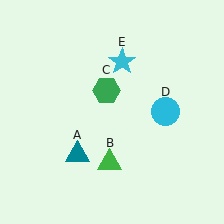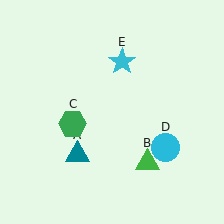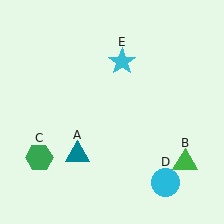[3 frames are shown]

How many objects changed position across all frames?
3 objects changed position: green triangle (object B), green hexagon (object C), cyan circle (object D).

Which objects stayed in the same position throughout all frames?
Teal triangle (object A) and cyan star (object E) remained stationary.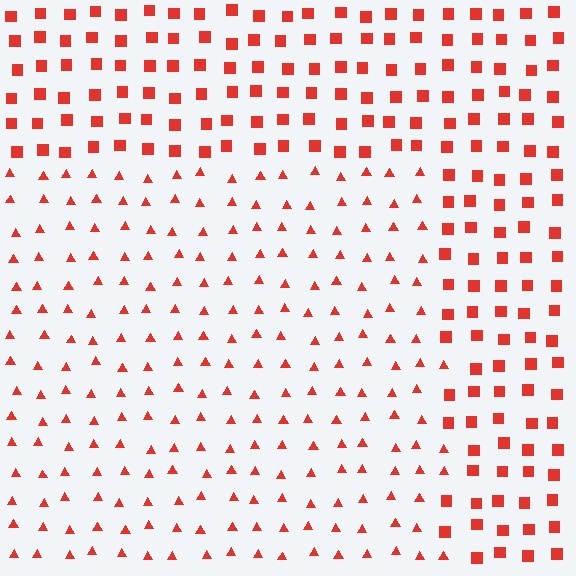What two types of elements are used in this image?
The image uses triangles inside the rectangle region and squares outside it.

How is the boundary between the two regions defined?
The boundary is defined by a change in element shape: triangles inside vs. squares outside. All elements share the same color and spacing.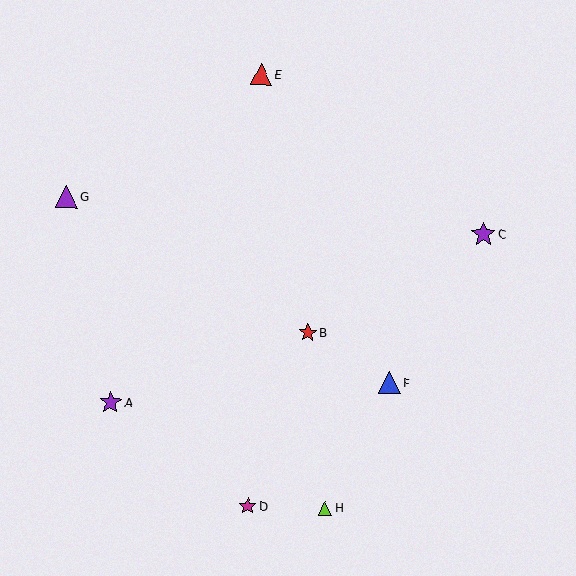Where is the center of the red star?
The center of the red star is at (308, 333).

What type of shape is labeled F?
Shape F is a blue triangle.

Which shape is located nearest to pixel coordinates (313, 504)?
The lime triangle (labeled H) at (325, 508) is nearest to that location.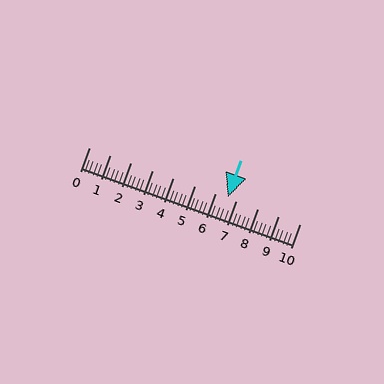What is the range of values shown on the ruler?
The ruler shows values from 0 to 10.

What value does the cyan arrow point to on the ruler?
The cyan arrow points to approximately 6.6.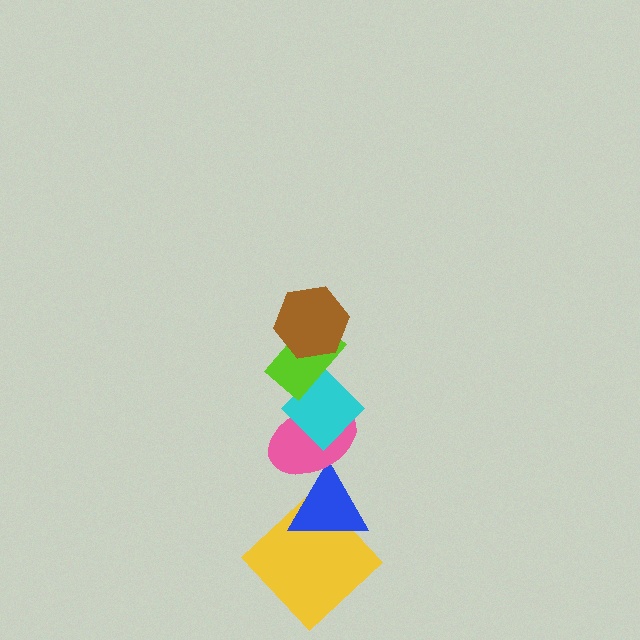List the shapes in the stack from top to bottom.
From top to bottom: the brown hexagon, the lime rectangle, the cyan diamond, the pink ellipse, the blue triangle, the yellow diamond.